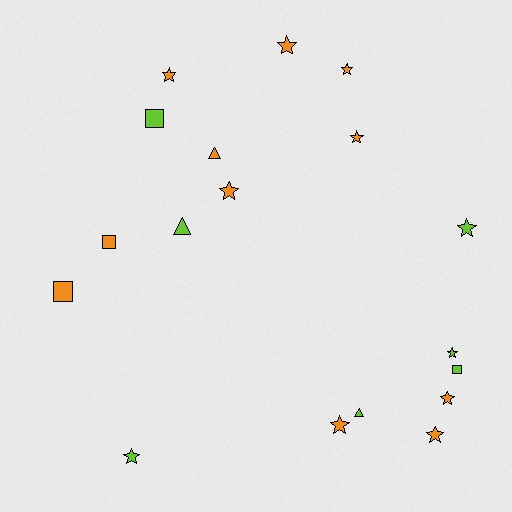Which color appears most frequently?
Orange, with 11 objects.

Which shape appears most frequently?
Star, with 11 objects.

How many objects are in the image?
There are 18 objects.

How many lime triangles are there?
There are 2 lime triangles.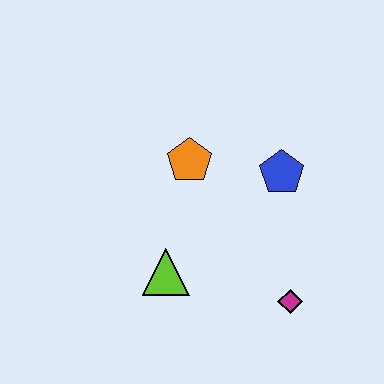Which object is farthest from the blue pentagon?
The lime triangle is farthest from the blue pentagon.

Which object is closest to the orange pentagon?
The blue pentagon is closest to the orange pentagon.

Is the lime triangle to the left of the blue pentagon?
Yes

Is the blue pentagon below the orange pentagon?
Yes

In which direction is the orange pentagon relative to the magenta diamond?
The orange pentagon is above the magenta diamond.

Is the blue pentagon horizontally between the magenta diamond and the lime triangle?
Yes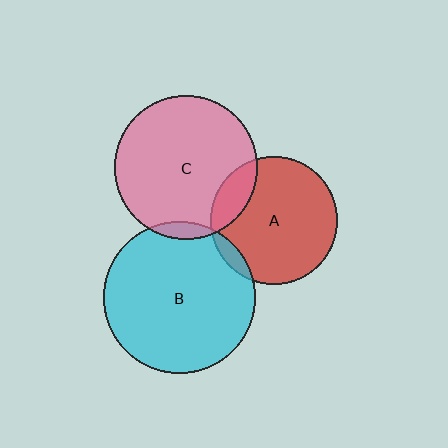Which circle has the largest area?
Circle B (cyan).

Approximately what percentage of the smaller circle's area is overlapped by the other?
Approximately 5%.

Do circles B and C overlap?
Yes.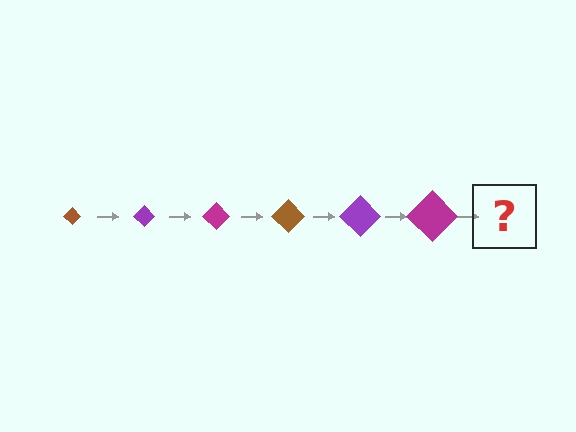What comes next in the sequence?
The next element should be a brown diamond, larger than the previous one.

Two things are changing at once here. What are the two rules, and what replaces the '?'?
The two rules are that the diamond grows larger each step and the color cycles through brown, purple, and magenta. The '?' should be a brown diamond, larger than the previous one.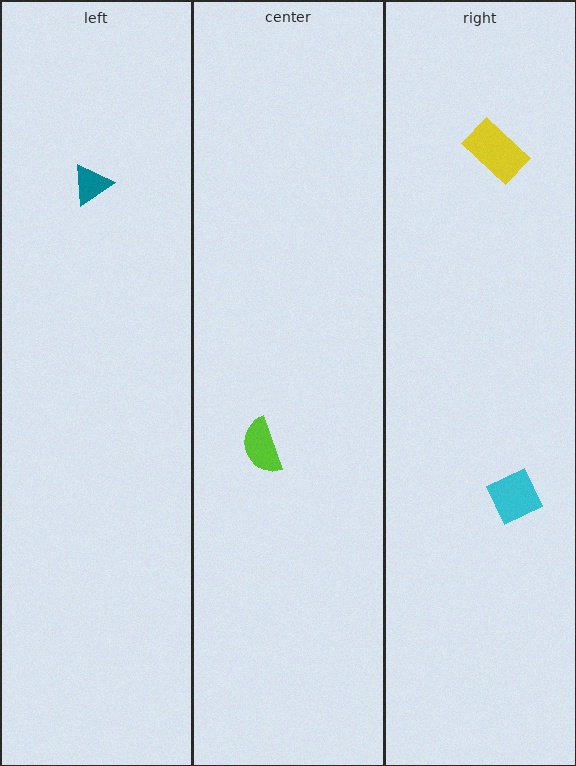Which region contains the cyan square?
The right region.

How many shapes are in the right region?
2.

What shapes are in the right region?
The cyan square, the yellow rectangle.